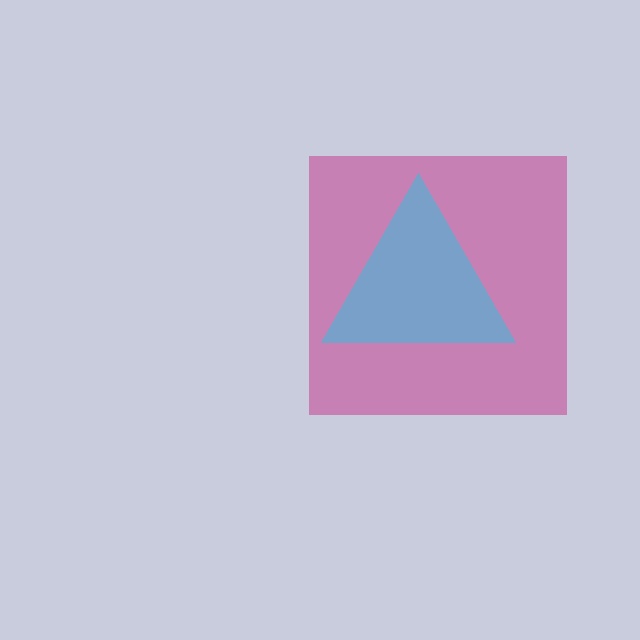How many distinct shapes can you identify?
There are 2 distinct shapes: a magenta square, a cyan triangle.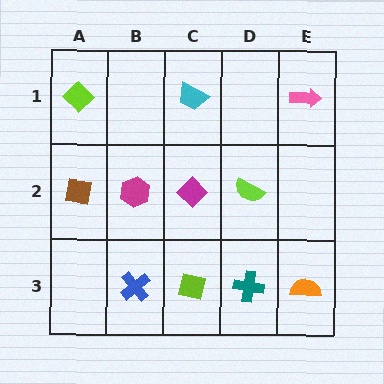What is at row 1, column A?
A lime diamond.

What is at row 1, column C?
A cyan trapezoid.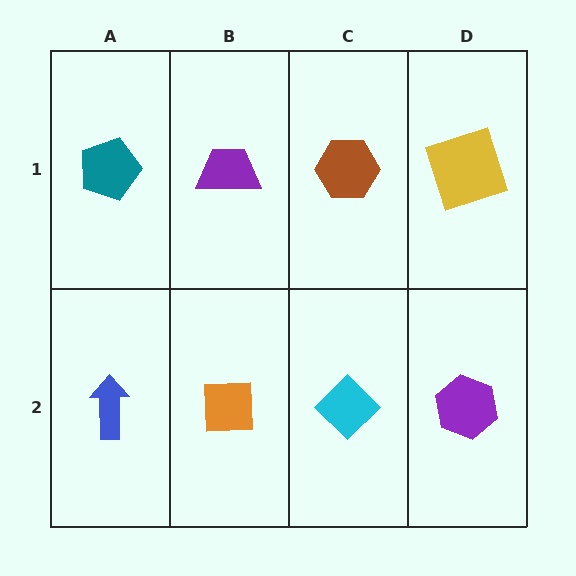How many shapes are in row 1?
4 shapes.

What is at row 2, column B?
An orange square.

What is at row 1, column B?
A purple trapezoid.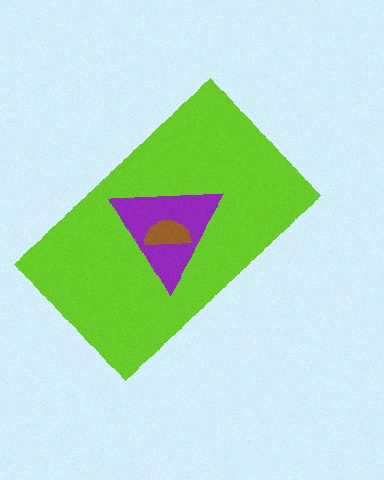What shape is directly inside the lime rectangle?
The purple triangle.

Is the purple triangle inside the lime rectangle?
Yes.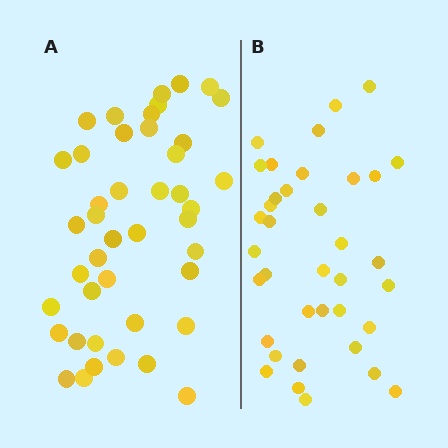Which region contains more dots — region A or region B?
Region A (the left region) has more dots.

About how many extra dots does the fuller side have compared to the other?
Region A has about 6 more dots than region B.